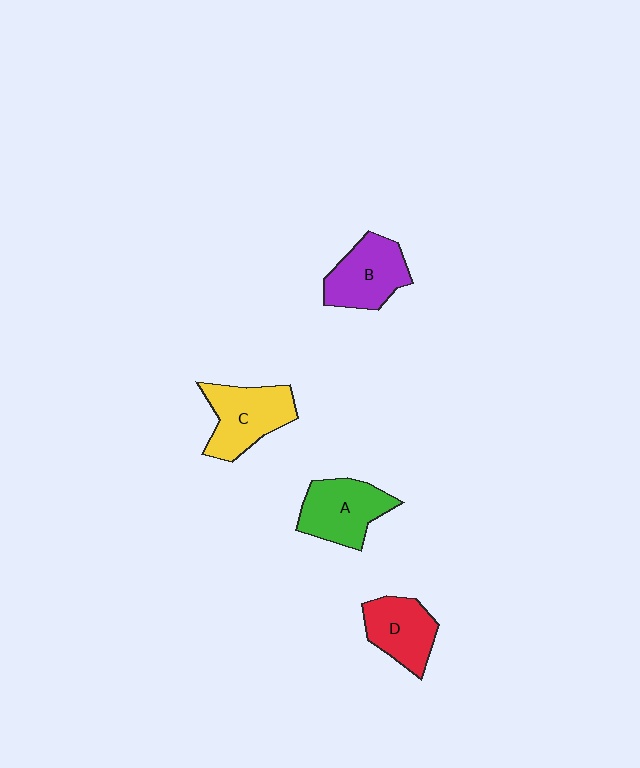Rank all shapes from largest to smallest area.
From largest to smallest: C (yellow), A (green), B (purple), D (red).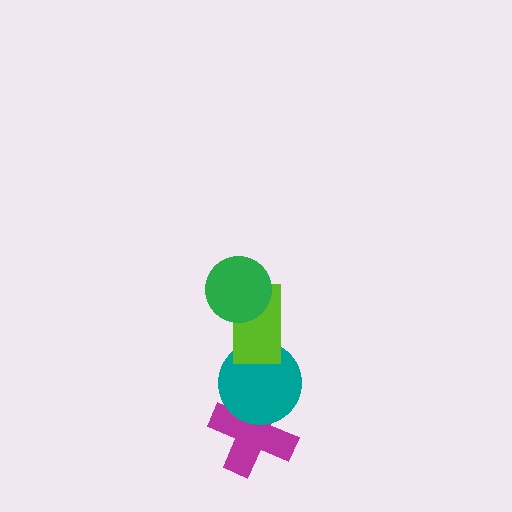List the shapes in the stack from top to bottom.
From top to bottom: the green circle, the lime rectangle, the teal circle, the magenta cross.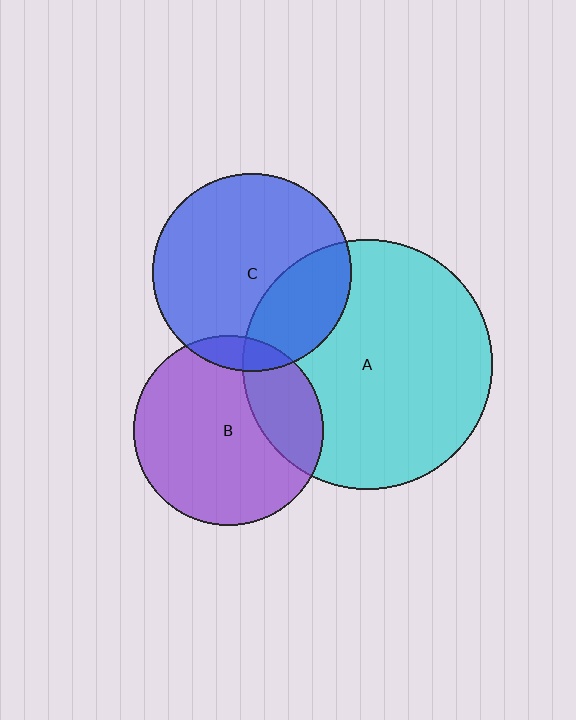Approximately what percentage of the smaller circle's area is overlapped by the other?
Approximately 25%.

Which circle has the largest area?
Circle A (cyan).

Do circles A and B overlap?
Yes.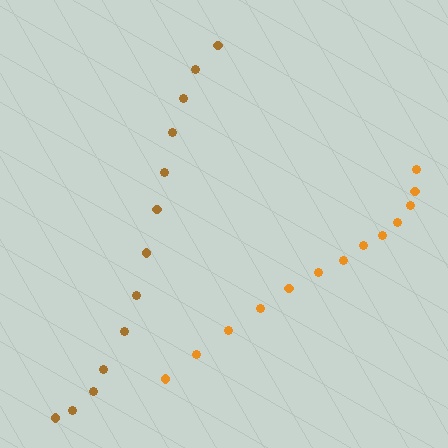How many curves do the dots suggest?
There are 2 distinct paths.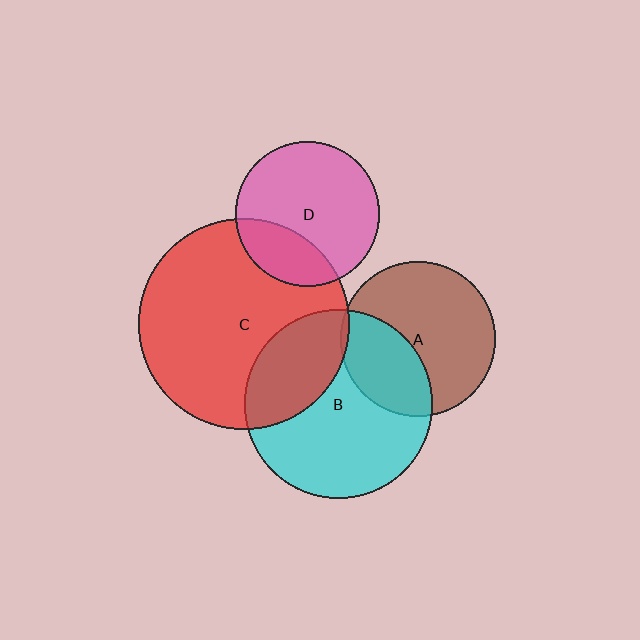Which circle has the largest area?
Circle C (red).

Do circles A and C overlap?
Yes.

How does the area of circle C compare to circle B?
Approximately 1.3 times.